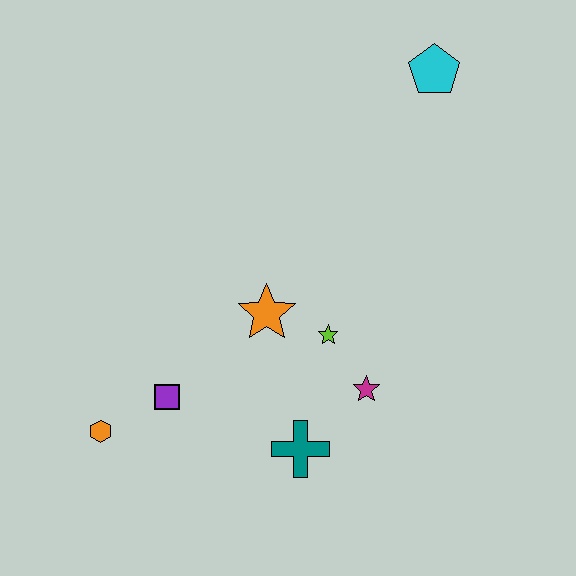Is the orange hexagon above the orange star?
No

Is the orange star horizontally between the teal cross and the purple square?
Yes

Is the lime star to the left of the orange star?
No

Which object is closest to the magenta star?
The lime star is closest to the magenta star.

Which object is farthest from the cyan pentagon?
The orange hexagon is farthest from the cyan pentagon.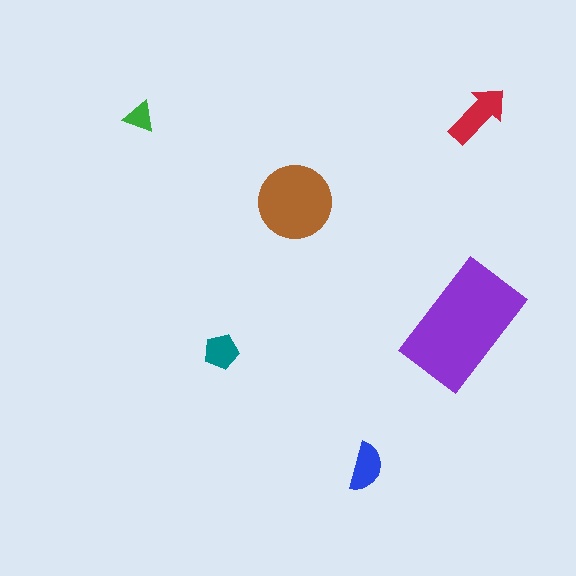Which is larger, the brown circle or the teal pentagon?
The brown circle.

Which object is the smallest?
The green triangle.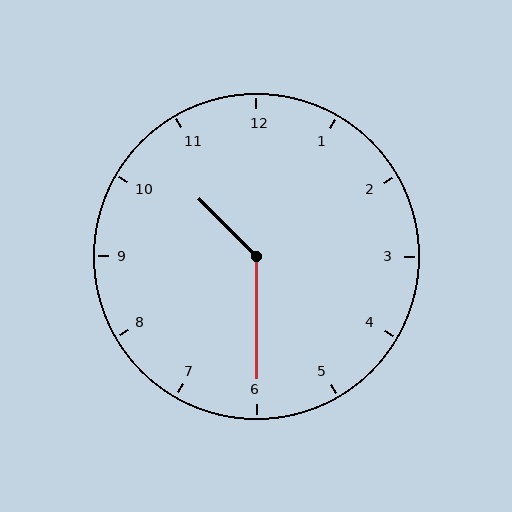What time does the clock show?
10:30.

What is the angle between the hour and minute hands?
Approximately 135 degrees.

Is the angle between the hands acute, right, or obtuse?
It is obtuse.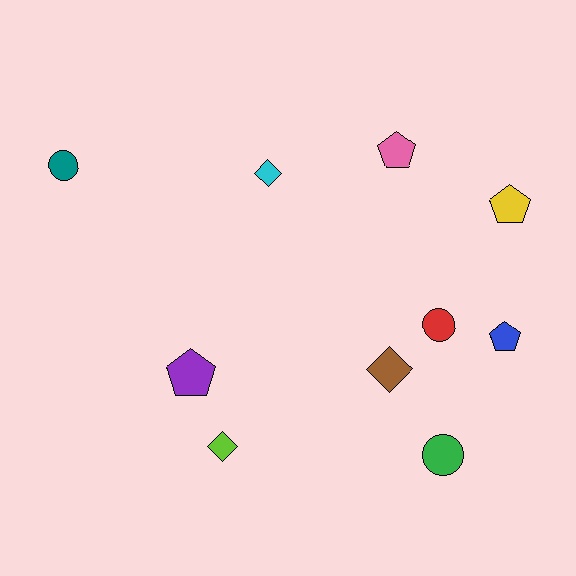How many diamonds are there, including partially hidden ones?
There are 3 diamonds.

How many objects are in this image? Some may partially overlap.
There are 10 objects.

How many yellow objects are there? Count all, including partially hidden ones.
There is 1 yellow object.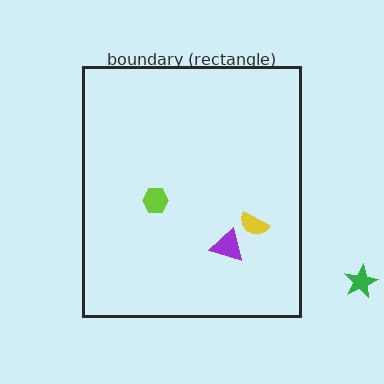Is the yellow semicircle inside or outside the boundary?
Inside.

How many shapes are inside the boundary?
3 inside, 1 outside.